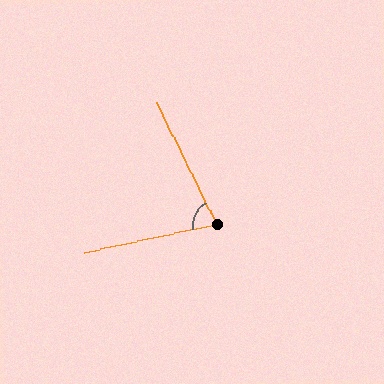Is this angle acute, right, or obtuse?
It is acute.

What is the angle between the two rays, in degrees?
Approximately 76 degrees.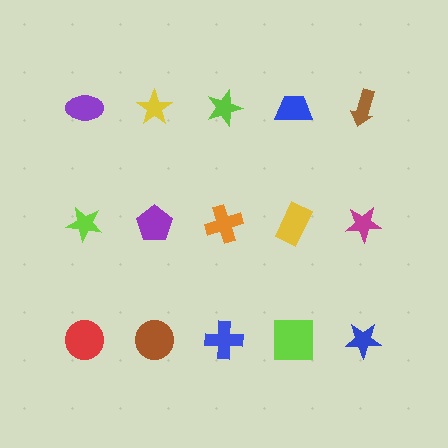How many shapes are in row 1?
5 shapes.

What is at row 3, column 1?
A red circle.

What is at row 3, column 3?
A blue cross.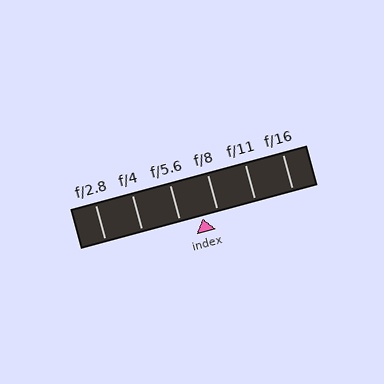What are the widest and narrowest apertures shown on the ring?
The widest aperture shown is f/2.8 and the narrowest is f/16.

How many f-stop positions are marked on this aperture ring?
There are 6 f-stop positions marked.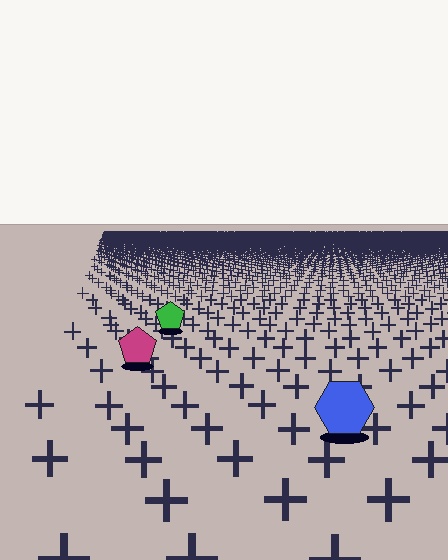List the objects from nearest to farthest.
From nearest to farthest: the blue hexagon, the magenta pentagon, the green pentagon.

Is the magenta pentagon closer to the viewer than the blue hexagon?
No. The blue hexagon is closer — you can tell from the texture gradient: the ground texture is coarser near it.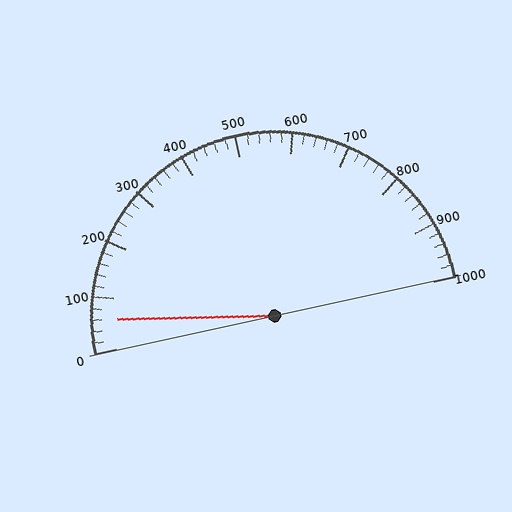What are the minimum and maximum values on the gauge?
The gauge ranges from 0 to 1000.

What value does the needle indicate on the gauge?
The needle indicates approximately 60.